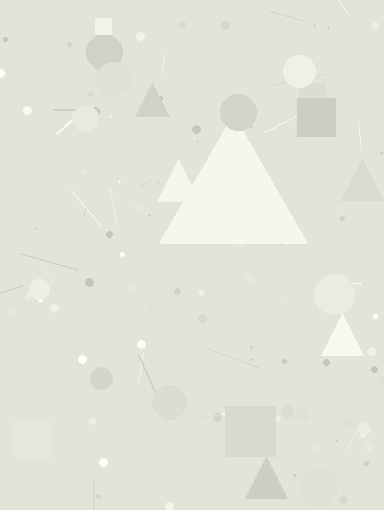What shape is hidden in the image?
A triangle is hidden in the image.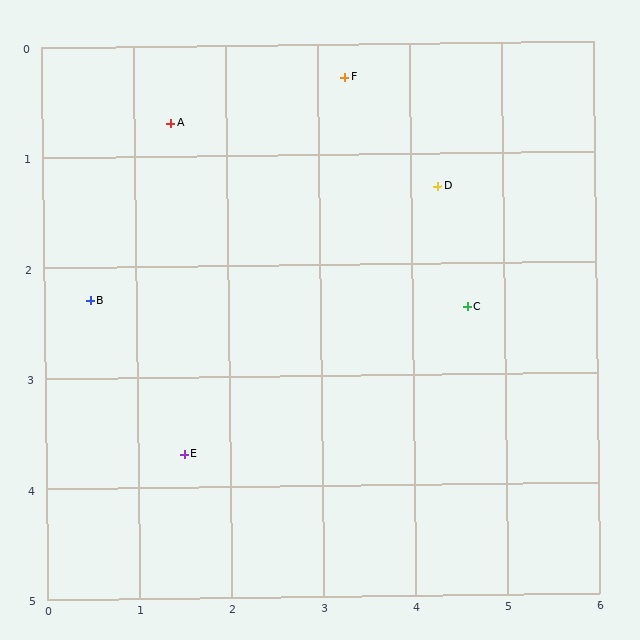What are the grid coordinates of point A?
Point A is at approximately (1.4, 0.7).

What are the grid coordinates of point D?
Point D is at approximately (4.3, 1.3).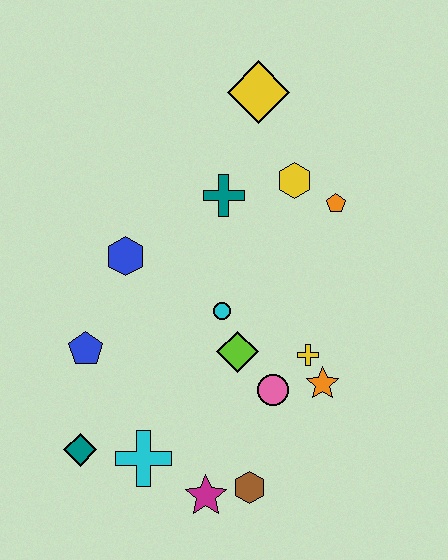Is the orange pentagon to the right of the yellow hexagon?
Yes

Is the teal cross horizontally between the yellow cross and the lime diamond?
No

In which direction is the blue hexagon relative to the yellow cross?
The blue hexagon is to the left of the yellow cross.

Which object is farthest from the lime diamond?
The yellow diamond is farthest from the lime diamond.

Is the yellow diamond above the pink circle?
Yes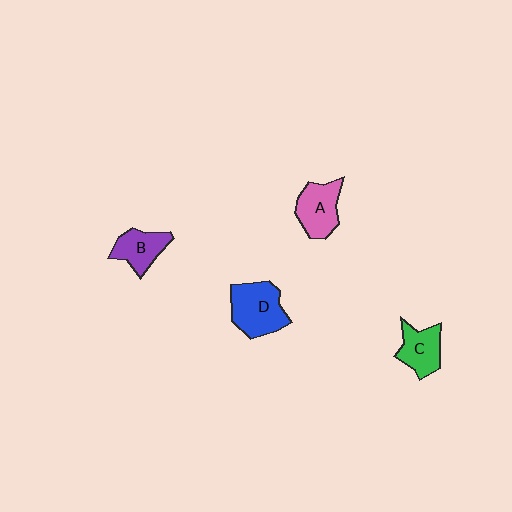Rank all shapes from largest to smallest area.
From largest to smallest: D (blue), A (pink), C (green), B (purple).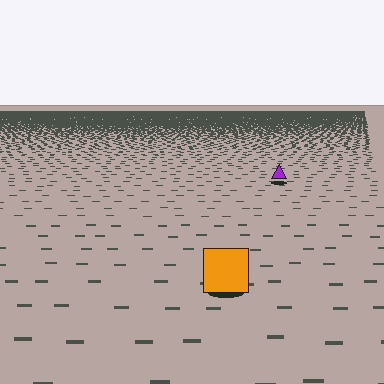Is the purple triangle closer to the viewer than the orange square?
No. The orange square is closer — you can tell from the texture gradient: the ground texture is coarser near it.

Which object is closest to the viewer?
The orange square is closest. The texture marks near it are larger and more spread out.